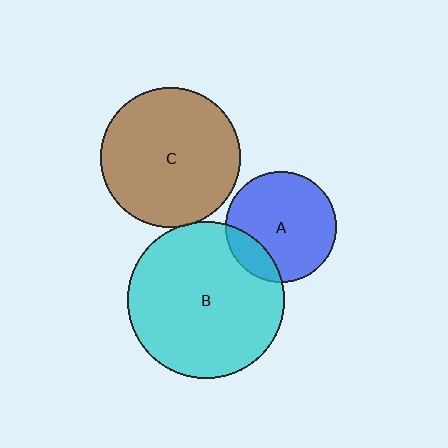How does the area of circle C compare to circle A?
Approximately 1.6 times.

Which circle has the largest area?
Circle B (cyan).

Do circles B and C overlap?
Yes.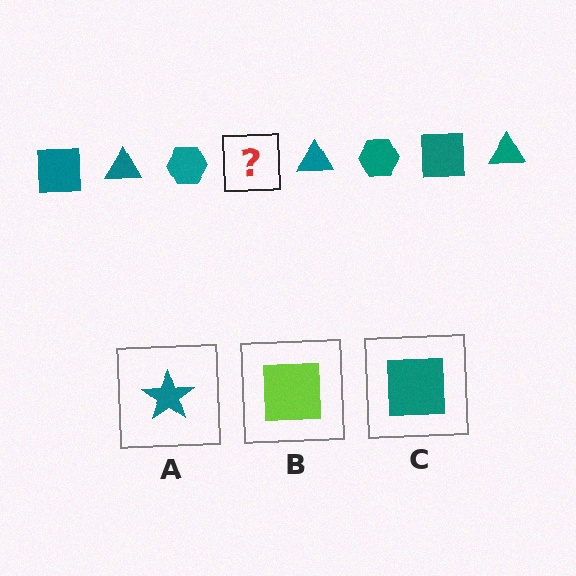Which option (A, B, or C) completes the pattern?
C.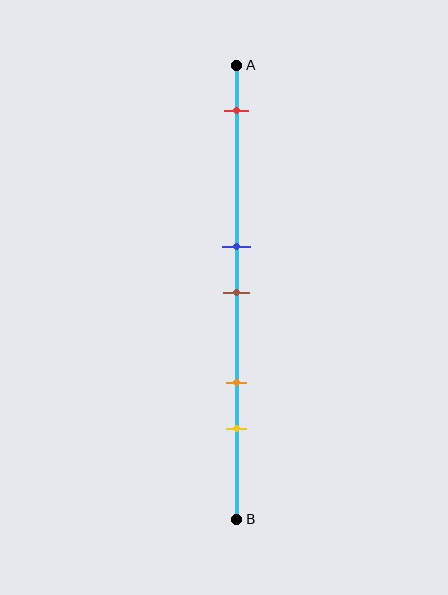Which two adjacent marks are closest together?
The blue and brown marks are the closest adjacent pair.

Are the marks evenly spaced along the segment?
No, the marks are not evenly spaced.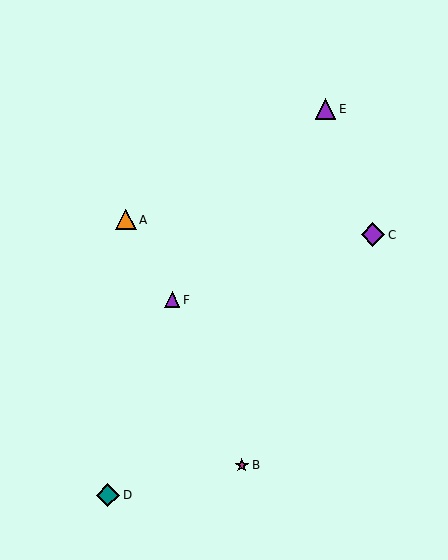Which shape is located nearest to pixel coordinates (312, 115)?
The purple triangle (labeled E) at (325, 109) is nearest to that location.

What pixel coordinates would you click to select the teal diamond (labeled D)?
Click at (108, 495) to select the teal diamond D.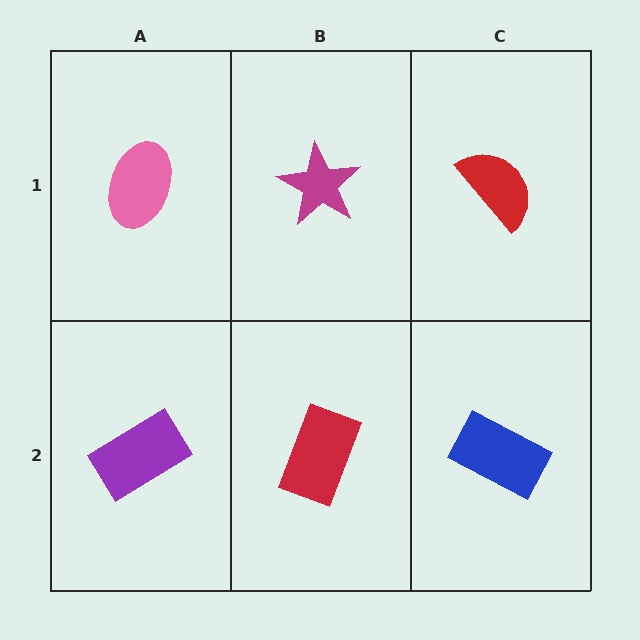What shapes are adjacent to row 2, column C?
A red semicircle (row 1, column C), a red rectangle (row 2, column B).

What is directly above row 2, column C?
A red semicircle.